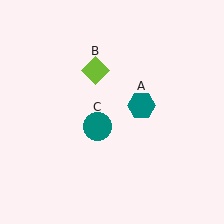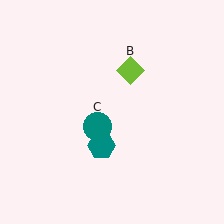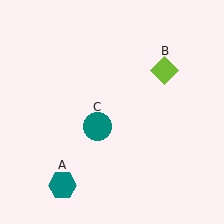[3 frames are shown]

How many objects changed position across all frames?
2 objects changed position: teal hexagon (object A), lime diamond (object B).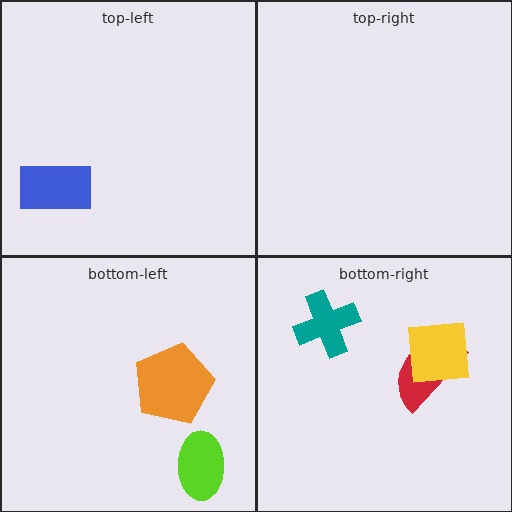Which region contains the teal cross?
The bottom-right region.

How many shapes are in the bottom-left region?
2.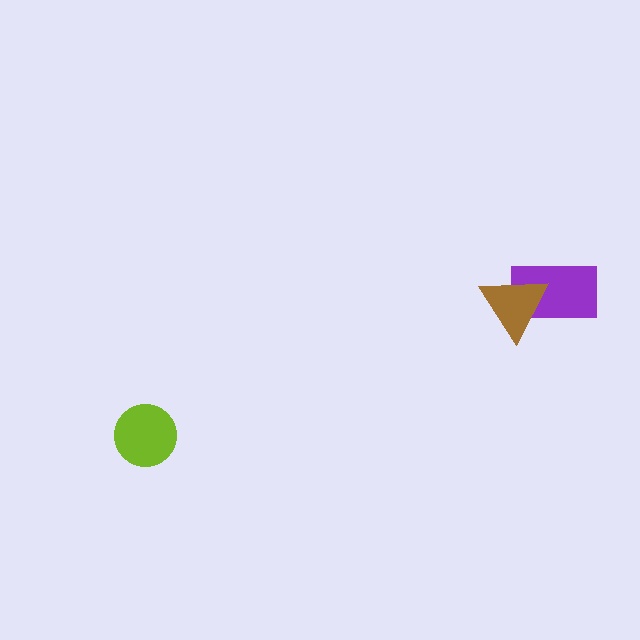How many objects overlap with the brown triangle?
1 object overlaps with the brown triangle.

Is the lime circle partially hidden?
No, no other shape covers it.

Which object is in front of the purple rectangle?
The brown triangle is in front of the purple rectangle.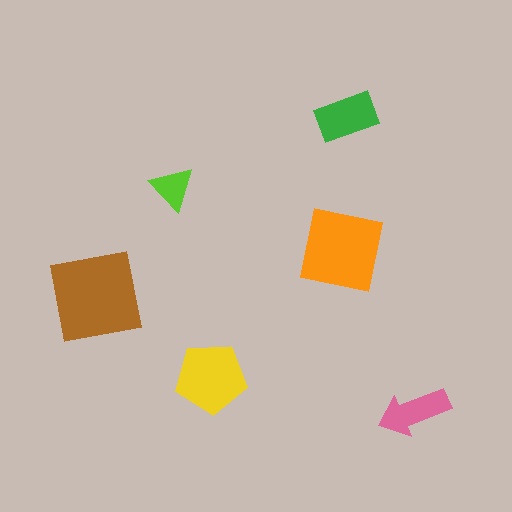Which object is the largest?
The brown square.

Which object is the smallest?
The lime triangle.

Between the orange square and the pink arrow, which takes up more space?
The orange square.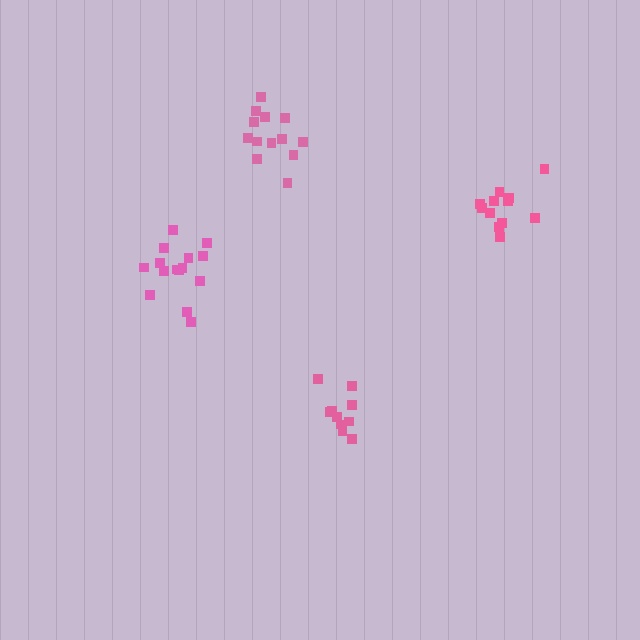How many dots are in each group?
Group 1: 15 dots, Group 2: 13 dots, Group 3: 10 dots, Group 4: 12 dots (50 total).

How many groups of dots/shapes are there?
There are 4 groups.